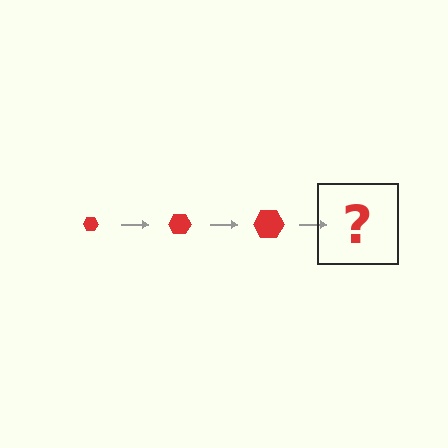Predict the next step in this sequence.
The next step is a red hexagon, larger than the previous one.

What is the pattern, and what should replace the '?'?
The pattern is that the hexagon gets progressively larger each step. The '?' should be a red hexagon, larger than the previous one.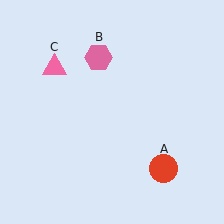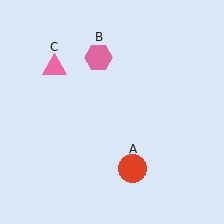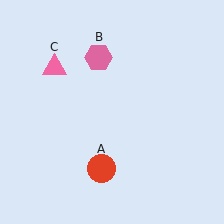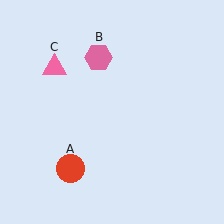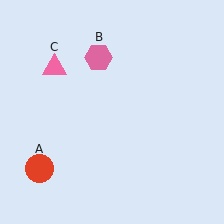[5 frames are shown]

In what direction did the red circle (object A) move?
The red circle (object A) moved left.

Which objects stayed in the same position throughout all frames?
Pink hexagon (object B) and pink triangle (object C) remained stationary.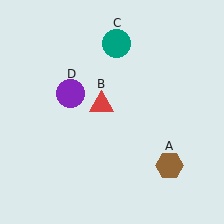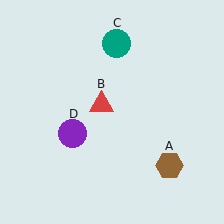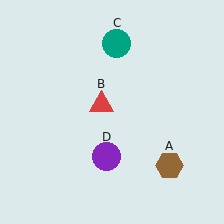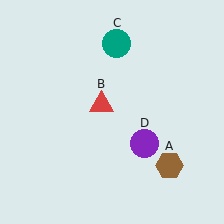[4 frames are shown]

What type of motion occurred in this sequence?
The purple circle (object D) rotated counterclockwise around the center of the scene.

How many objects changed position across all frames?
1 object changed position: purple circle (object D).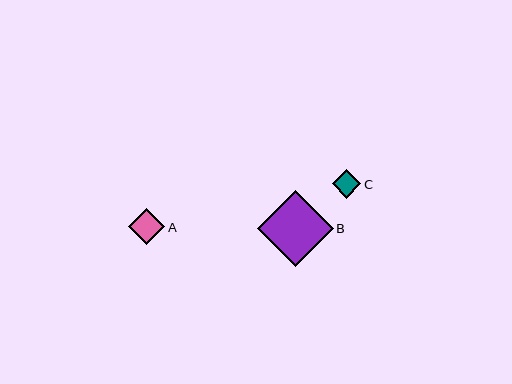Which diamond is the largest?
Diamond B is the largest with a size of approximately 76 pixels.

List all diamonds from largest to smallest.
From largest to smallest: B, A, C.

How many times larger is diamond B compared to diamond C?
Diamond B is approximately 2.7 times the size of diamond C.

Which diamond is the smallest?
Diamond C is the smallest with a size of approximately 28 pixels.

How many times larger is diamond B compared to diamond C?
Diamond B is approximately 2.7 times the size of diamond C.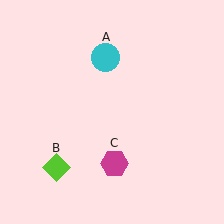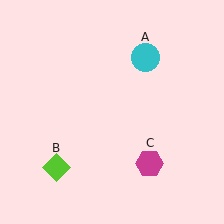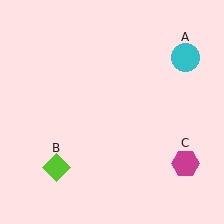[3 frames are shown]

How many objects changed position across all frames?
2 objects changed position: cyan circle (object A), magenta hexagon (object C).